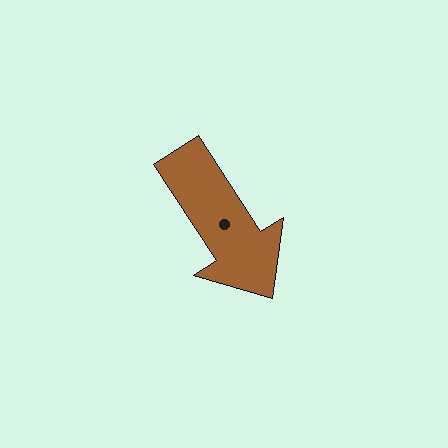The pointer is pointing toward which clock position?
Roughly 5 o'clock.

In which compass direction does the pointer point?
Southeast.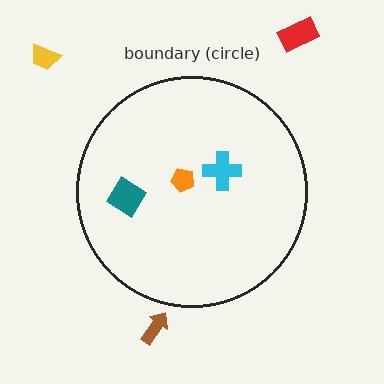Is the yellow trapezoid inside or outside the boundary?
Outside.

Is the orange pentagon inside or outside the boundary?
Inside.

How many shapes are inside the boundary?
3 inside, 3 outside.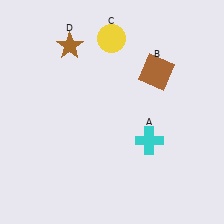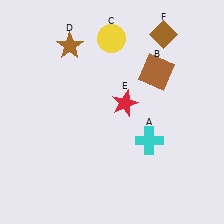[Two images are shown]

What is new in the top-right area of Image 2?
A red star (E) was added in the top-right area of Image 2.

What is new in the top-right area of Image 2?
A brown diamond (F) was added in the top-right area of Image 2.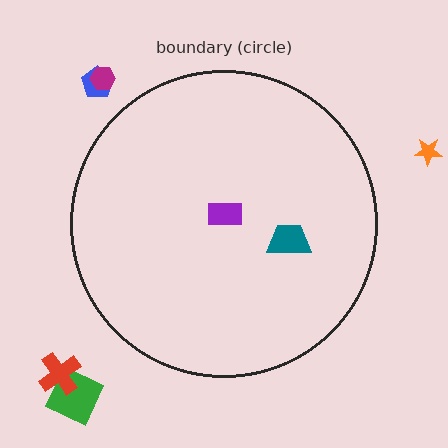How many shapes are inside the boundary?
2 inside, 5 outside.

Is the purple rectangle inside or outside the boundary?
Inside.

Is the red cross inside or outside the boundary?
Outside.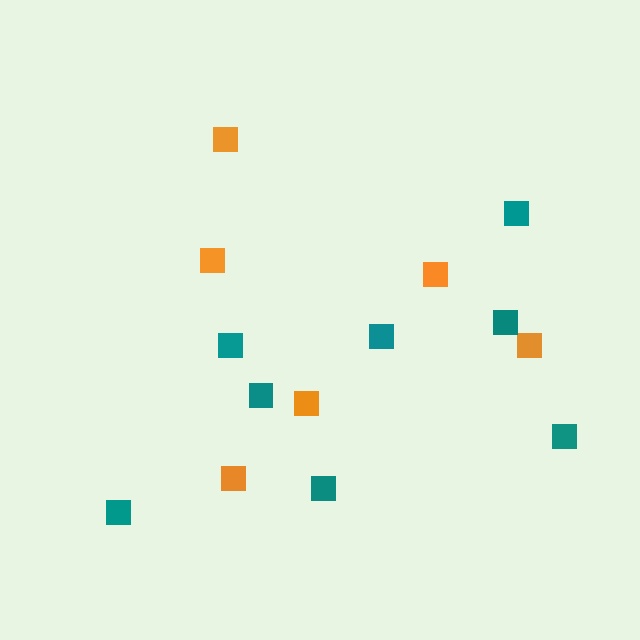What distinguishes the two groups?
There are 2 groups: one group of orange squares (6) and one group of teal squares (8).